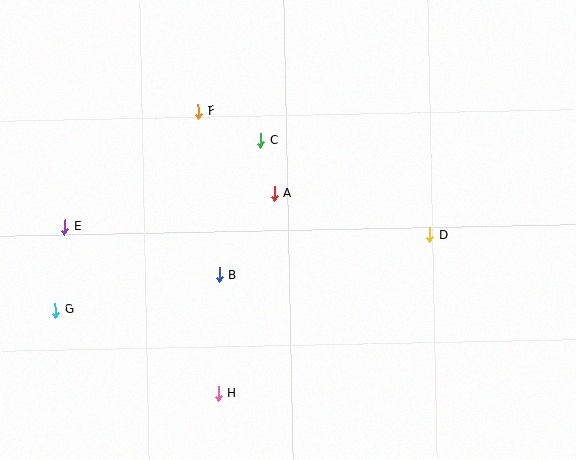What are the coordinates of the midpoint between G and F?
The midpoint between G and F is at (127, 211).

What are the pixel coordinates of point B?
Point B is at (219, 275).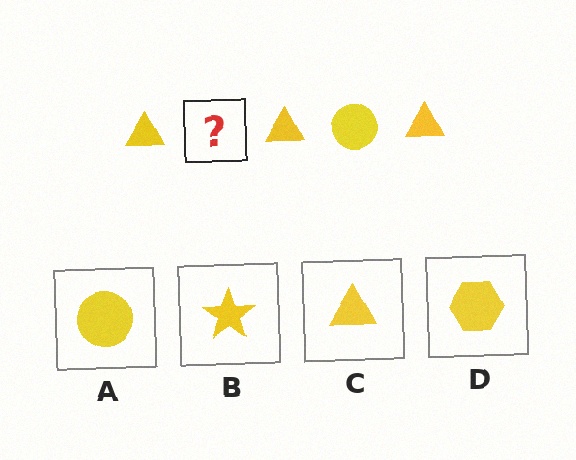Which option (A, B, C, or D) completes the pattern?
A.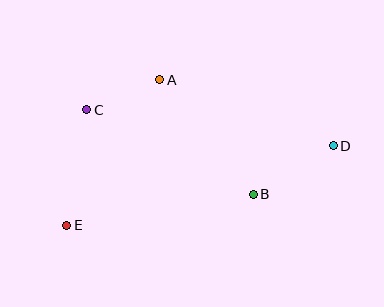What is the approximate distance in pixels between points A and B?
The distance between A and B is approximately 148 pixels.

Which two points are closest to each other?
Points A and C are closest to each other.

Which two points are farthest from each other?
Points D and E are farthest from each other.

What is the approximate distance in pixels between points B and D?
The distance between B and D is approximately 93 pixels.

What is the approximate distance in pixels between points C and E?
The distance between C and E is approximately 118 pixels.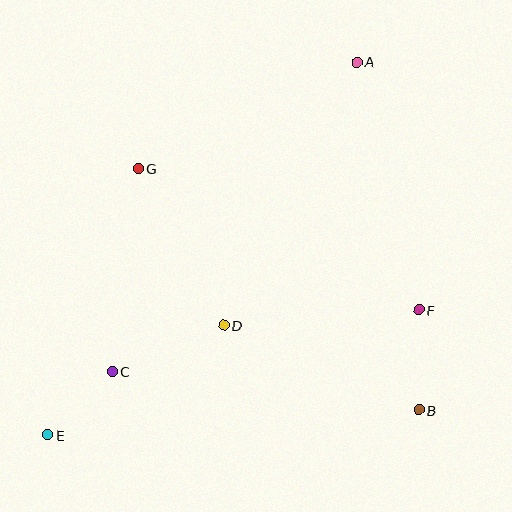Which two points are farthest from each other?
Points A and E are farthest from each other.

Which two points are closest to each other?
Points C and E are closest to each other.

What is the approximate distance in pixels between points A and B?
The distance between A and B is approximately 353 pixels.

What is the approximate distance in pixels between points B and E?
The distance between B and E is approximately 372 pixels.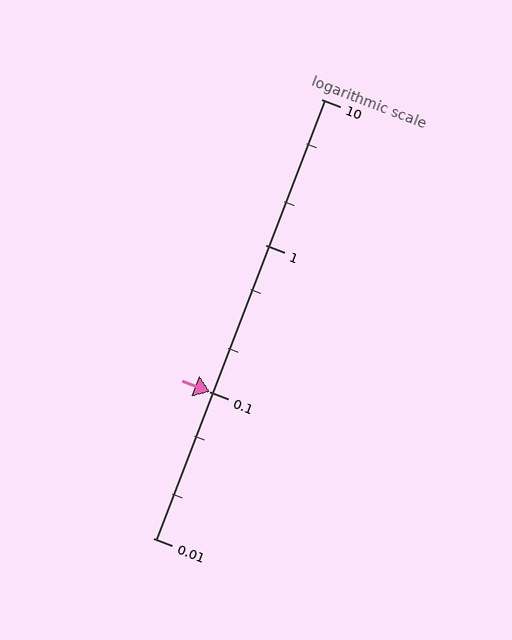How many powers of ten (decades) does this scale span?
The scale spans 3 decades, from 0.01 to 10.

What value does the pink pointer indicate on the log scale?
The pointer indicates approximately 0.1.